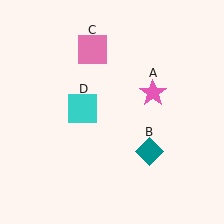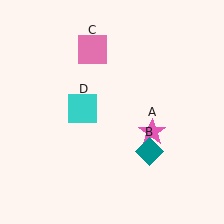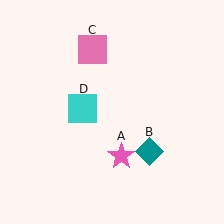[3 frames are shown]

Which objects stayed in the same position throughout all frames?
Teal diamond (object B) and pink square (object C) and cyan square (object D) remained stationary.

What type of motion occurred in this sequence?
The pink star (object A) rotated clockwise around the center of the scene.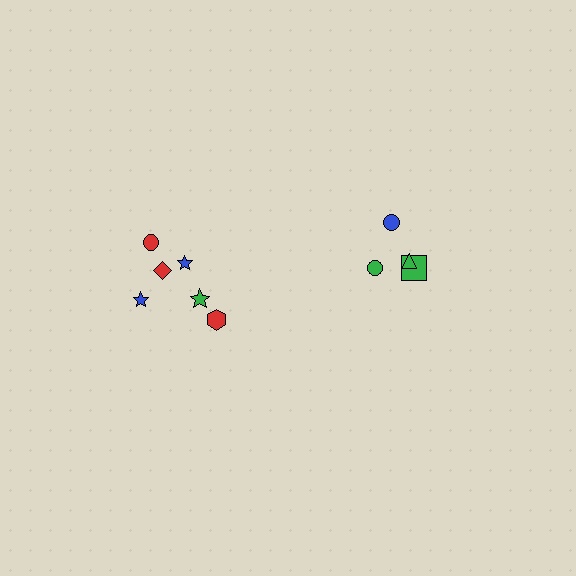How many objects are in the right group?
There are 4 objects.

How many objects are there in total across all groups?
There are 10 objects.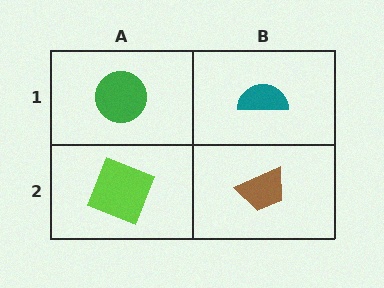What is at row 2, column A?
A lime square.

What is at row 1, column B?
A teal semicircle.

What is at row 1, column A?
A green circle.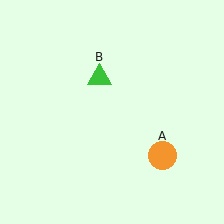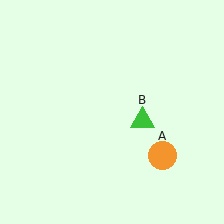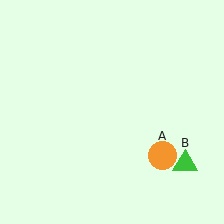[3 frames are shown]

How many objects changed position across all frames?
1 object changed position: green triangle (object B).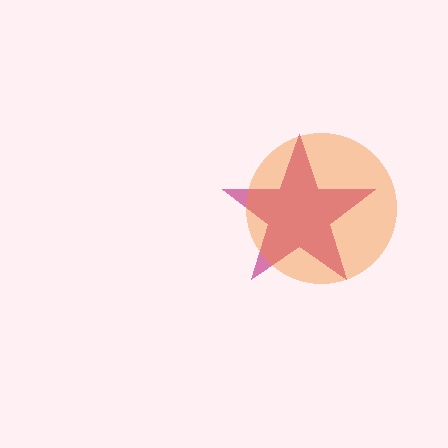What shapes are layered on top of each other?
The layered shapes are: a magenta star, an orange circle.